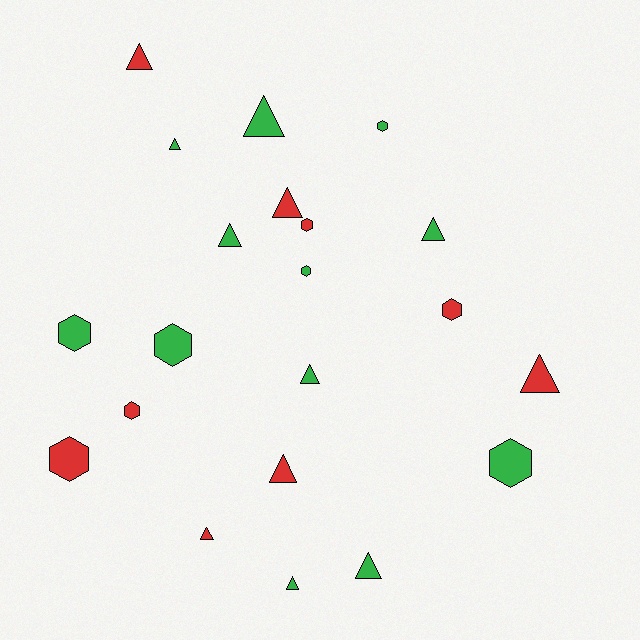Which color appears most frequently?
Green, with 12 objects.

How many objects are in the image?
There are 21 objects.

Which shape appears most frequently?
Triangle, with 12 objects.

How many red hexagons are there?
There are 4 red hexagons.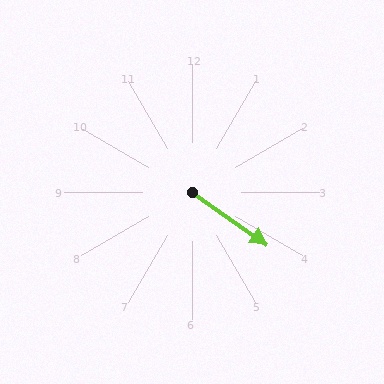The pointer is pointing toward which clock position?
Roughly 4 o'clock.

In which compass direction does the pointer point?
Southeast.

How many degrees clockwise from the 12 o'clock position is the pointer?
Approximately 125 degrees.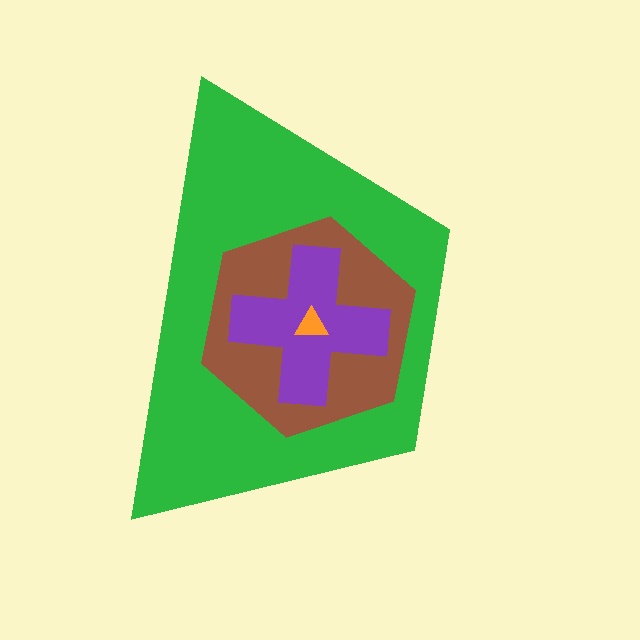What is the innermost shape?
The orange triangle.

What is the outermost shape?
The green trapezoid.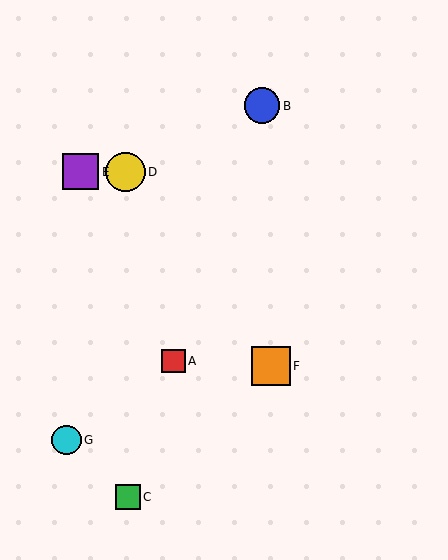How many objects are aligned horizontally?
2 objects (D, E) are aligned horizontally.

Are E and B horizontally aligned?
No, E is at y≈172 and B is at y≈106.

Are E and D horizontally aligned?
Yes, both are at y≈172.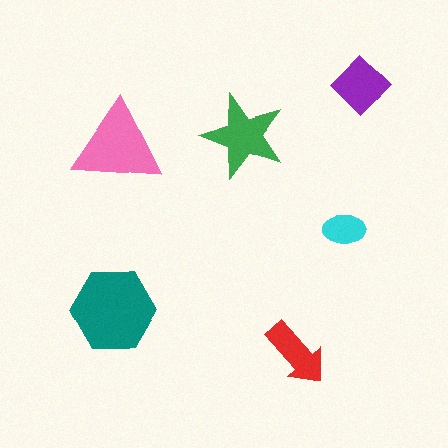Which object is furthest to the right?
The purple diamond is rightmost.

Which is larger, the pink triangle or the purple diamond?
The pink triangle.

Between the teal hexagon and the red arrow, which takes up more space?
The teal hexagon.